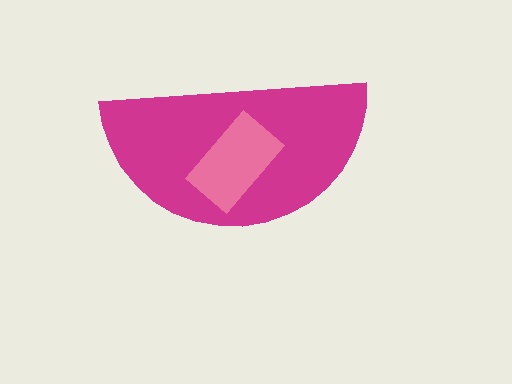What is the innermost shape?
The pink rectangle.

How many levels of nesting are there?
2.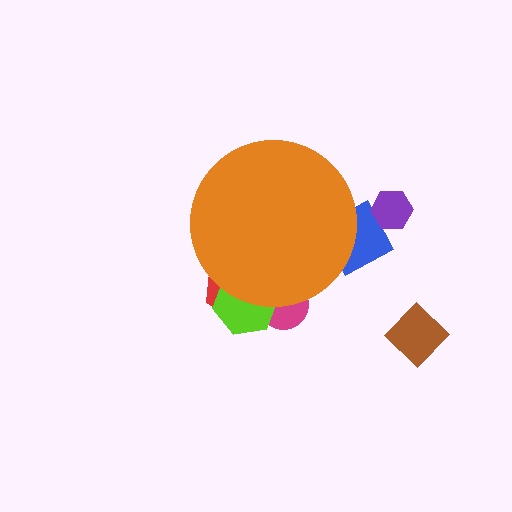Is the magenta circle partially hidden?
Yes, the magenta circle is partially hidden behind the orange circle.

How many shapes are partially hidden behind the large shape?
4 shapes are partially hidden.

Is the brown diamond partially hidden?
No, the brown diamond is fully visible.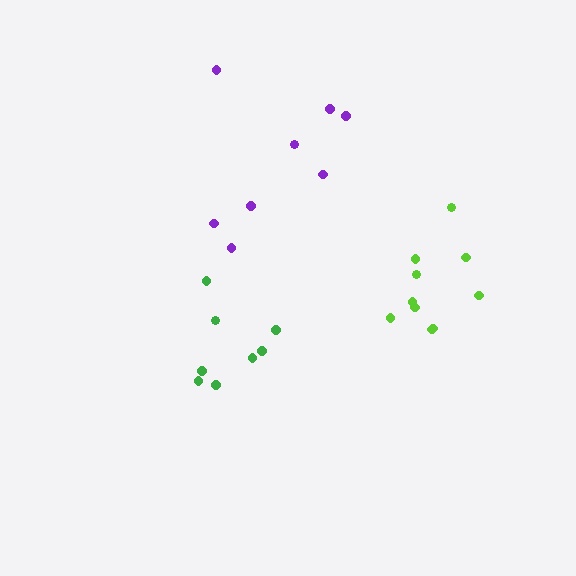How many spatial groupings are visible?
There are 3 spatial groupings.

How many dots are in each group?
Group 1: 8 dots, Group 2: 10 dots, Group 3: 8 dots (26 total).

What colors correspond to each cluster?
The clusters are colored: purple, lime, green.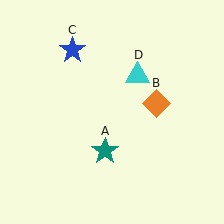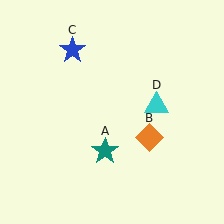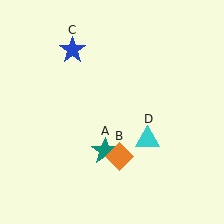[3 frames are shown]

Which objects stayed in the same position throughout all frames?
Teal star (object A) and blue star (object C) remained stationary.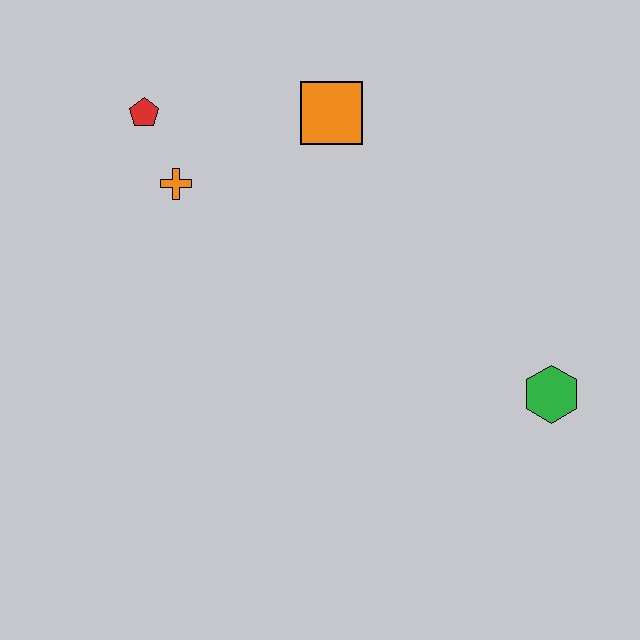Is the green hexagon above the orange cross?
No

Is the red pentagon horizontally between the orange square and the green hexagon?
No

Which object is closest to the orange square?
The orange cross is closest to the orange square.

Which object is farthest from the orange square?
The green hexagon is farthest from the orange square.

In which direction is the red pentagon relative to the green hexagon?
The red pentagon is to the left of the green hexagon.